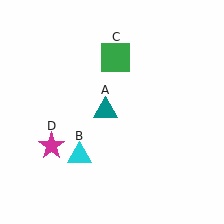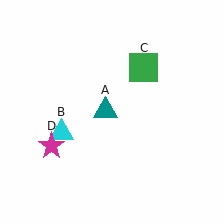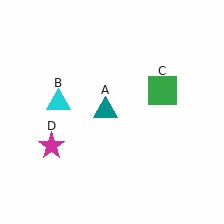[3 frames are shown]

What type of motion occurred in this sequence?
The cyan triangle (object B), green square (object C) rotated clockwise around the center of the scene.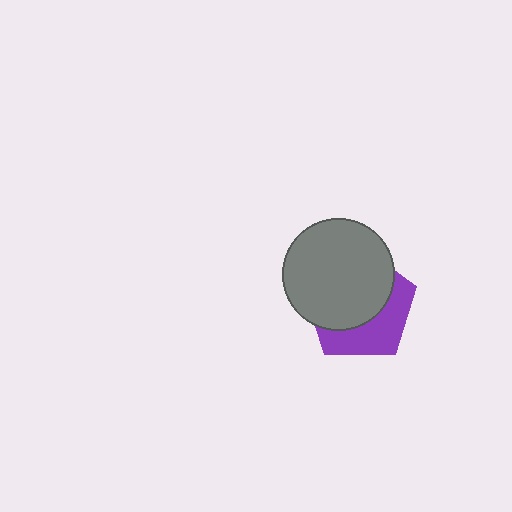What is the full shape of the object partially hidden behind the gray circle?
The partially hidden object is a purple pentagon.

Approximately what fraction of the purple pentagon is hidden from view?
Roughly 60% of the purple pentagon is hidden behind the gray circle.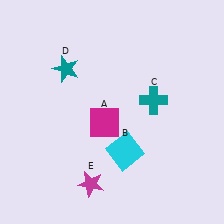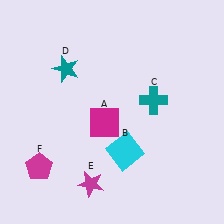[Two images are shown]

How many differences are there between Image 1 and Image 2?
There is 1 difference between the two images.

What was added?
A magenta pentagon (F) was added in Image 2.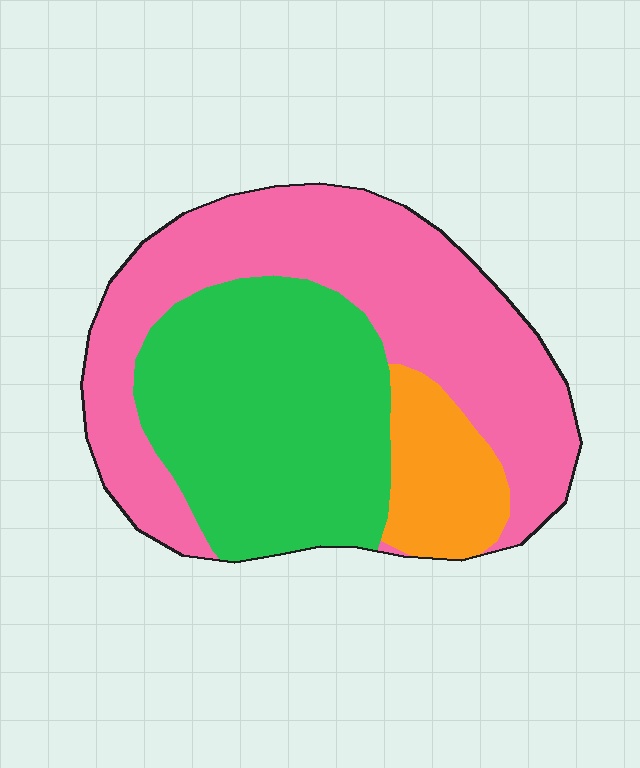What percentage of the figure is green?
Green covers around 40% of the figure.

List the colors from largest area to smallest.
From largest to smallest: pink, green, orange.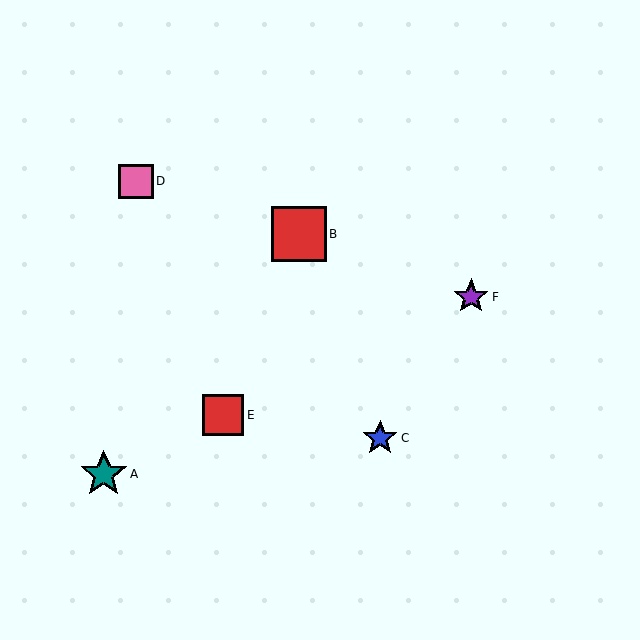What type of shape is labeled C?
Shape C is a blue star.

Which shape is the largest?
The red square (labeled B) is the largest.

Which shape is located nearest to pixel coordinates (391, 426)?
The blue star (labeled C) at (380, 438) is nearest to that location.